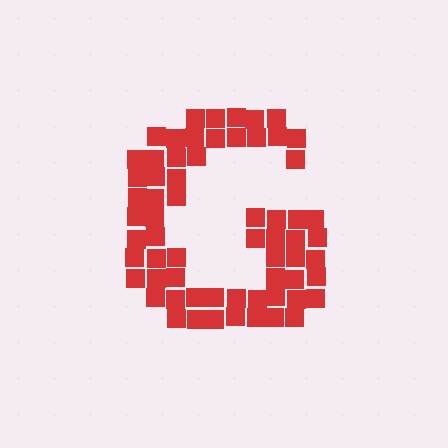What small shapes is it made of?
It is made of small squares.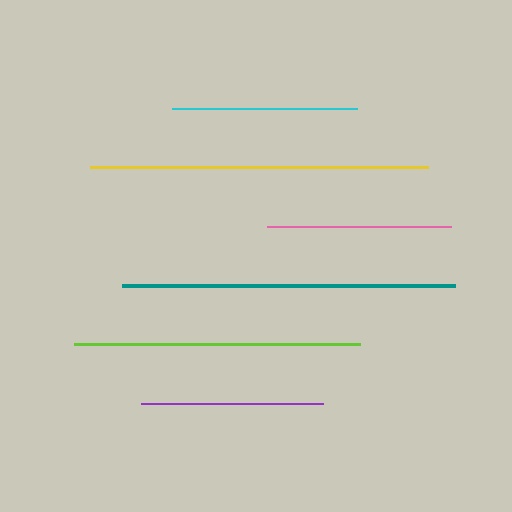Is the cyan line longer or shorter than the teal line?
The teal line is longer than the cyan line.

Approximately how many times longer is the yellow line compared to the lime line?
The yellow line is approximately 1.2 times the length of the lime line.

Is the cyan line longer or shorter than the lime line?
The lime line is longer than the cyan line.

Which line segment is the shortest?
The purple line is the shortest at approximately 183 pixels.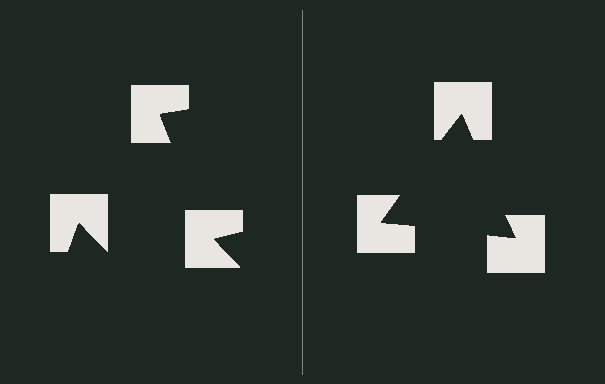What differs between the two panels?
The notched squares are positioned identically on both sides; only the wedge orientations differ. On the right they align to a triangle; on the left they are misaligned.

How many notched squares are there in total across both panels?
6 — 3 on each side.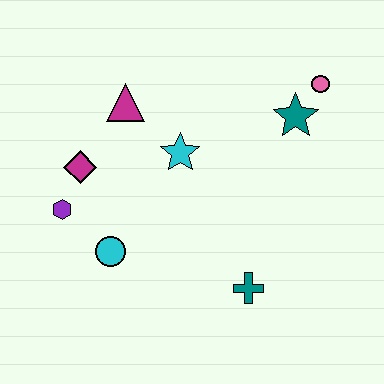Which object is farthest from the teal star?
The purple hexagon is farthest from the teal star.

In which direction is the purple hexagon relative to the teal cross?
The purple hexagon is to the left of the teal cross.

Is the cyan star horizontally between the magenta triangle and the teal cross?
Yes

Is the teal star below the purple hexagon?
No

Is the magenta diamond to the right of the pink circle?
No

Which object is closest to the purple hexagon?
The magenta diamond is closest to the purple hexagon.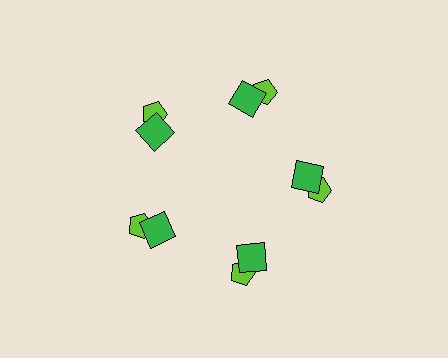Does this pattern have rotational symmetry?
Yes, this pattern has 5-fold rotational symmetry. It looks the same after rotating 72 degrees around the center.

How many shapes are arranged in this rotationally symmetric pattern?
There are 10 shapes, arranged in 5 groups of 2.